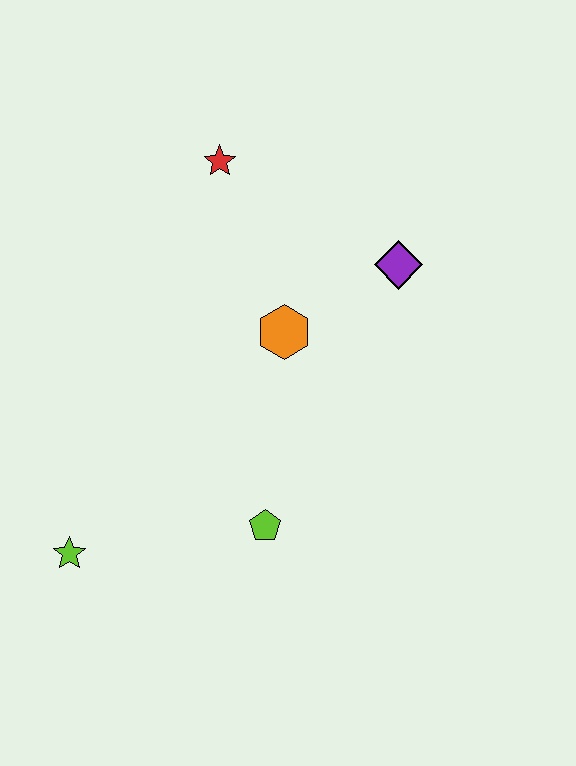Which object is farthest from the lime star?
The purple diamond is farthest from the lime star.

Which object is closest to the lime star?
The lime pentagon is closest to the lime star.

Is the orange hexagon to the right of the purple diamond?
No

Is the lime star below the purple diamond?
Yes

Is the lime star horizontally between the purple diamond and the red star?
No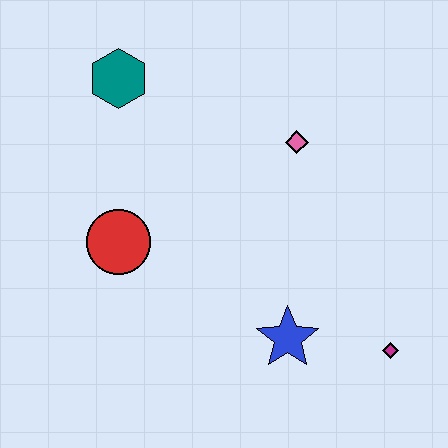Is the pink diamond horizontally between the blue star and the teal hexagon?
No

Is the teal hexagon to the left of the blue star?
Yes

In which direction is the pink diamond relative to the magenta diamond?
The pink diamond is above the magenta diamond.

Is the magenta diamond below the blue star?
Yes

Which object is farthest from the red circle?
The magenta diamond is farthest from the red circle.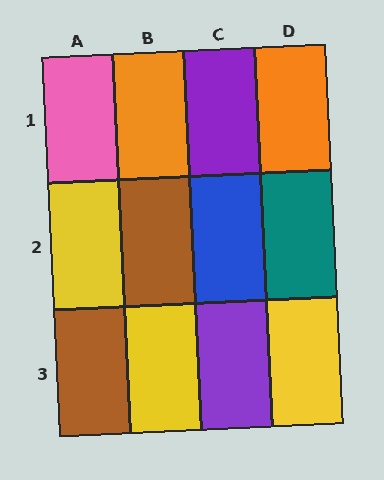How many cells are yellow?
3 cells are yellow.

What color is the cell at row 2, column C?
Blue.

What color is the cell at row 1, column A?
Pink.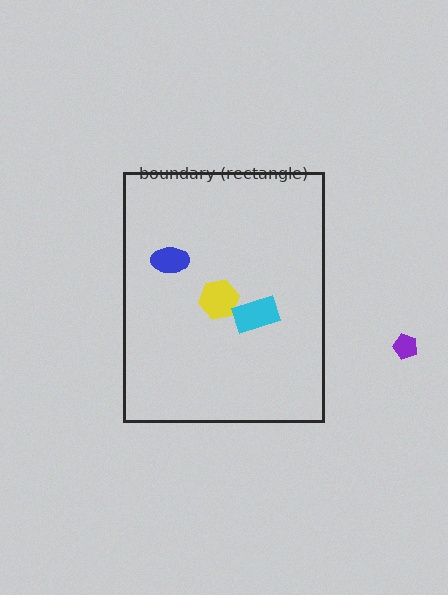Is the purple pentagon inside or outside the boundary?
Outside.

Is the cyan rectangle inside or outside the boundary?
Inside.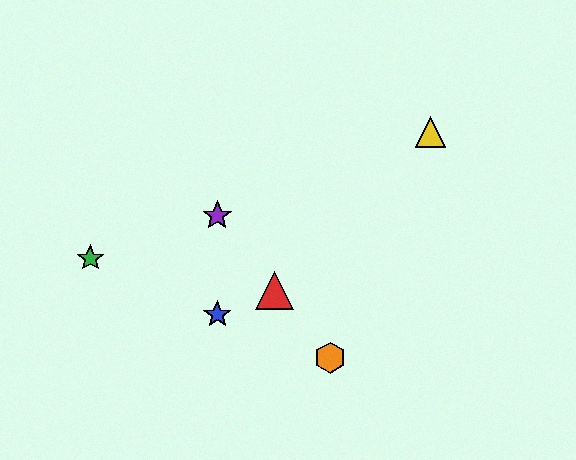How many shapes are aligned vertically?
2 shapes (the blue star, the purple star) are aligned vertically.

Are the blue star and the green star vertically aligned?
No, the blue star is at x≈217 and the green star is at x≈90.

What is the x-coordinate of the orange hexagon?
The orange hexagon is at x≈330.